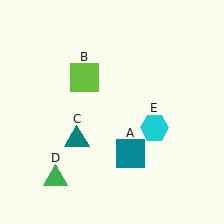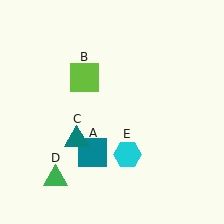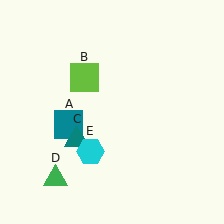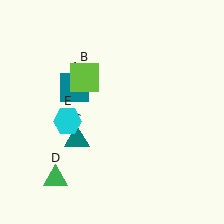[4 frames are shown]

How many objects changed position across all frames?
2 objects changed position: teal square (object A), cyan hexagon (object E).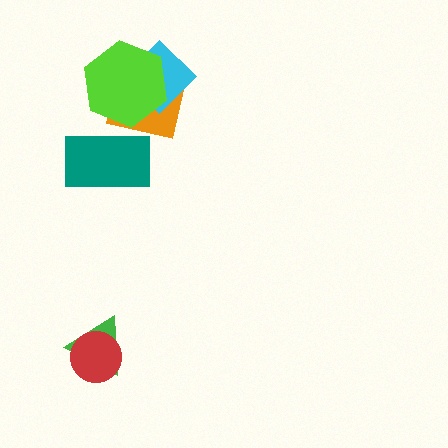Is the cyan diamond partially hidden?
Yes, it is partially covered by another shape.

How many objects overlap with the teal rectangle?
1 object overlaps with the teal rectangle.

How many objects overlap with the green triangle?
1 object overlaps with the green triangle.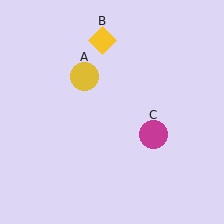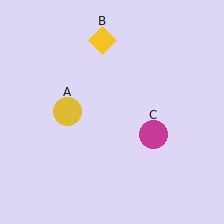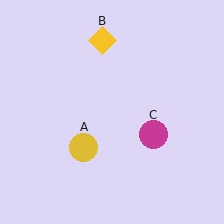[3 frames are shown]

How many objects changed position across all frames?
1 object changed position: yellow circle (object A).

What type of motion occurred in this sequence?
The yellow circle (object A) rotated counterclockwise around the center of the scene.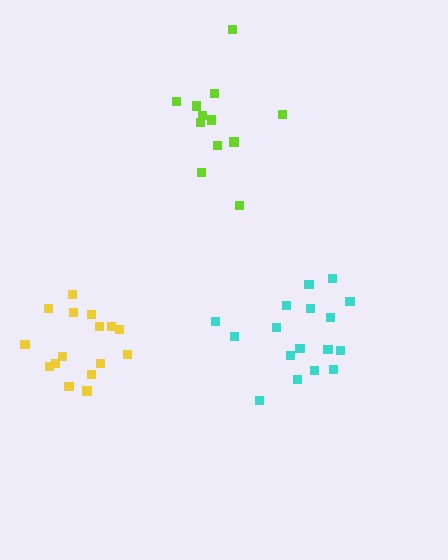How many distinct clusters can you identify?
There are 3 distinct clusters.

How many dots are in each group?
Group 1: 12 dots, Group 2: 17 dots, Group 3: 16 dots (45 total).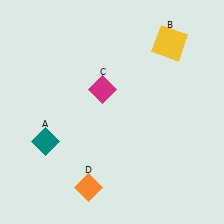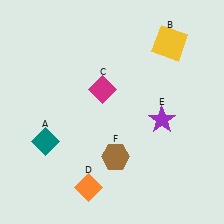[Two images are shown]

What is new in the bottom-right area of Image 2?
A purple star (E) was added in the bottom-right area of Image 2.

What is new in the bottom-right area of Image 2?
A brown hexagon (F) was added in the bottom-right area of Image 2.